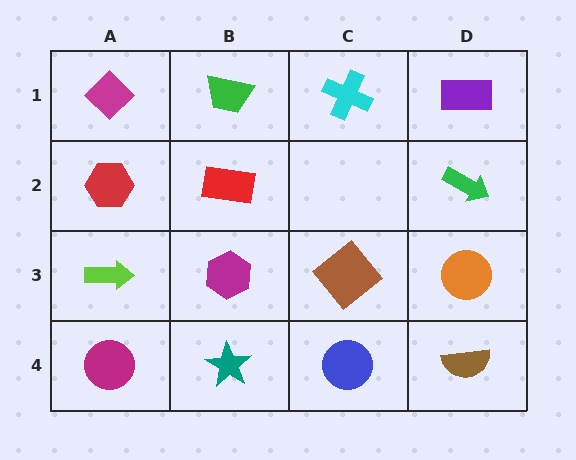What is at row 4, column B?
A teal star.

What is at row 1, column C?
A cyan cross.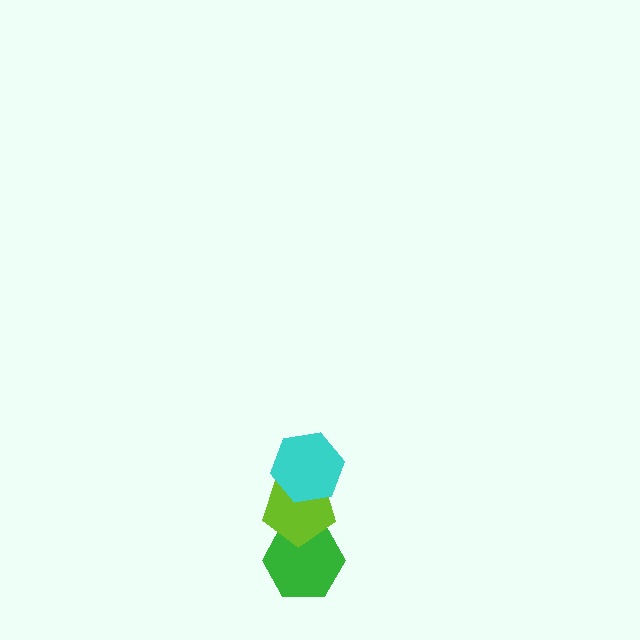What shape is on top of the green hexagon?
The lime pentagon is on top of the green hexagon.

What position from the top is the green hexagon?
The green hexagon is 3rd from the top.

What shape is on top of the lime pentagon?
The cyan hexagon is on top of the lime pentagon.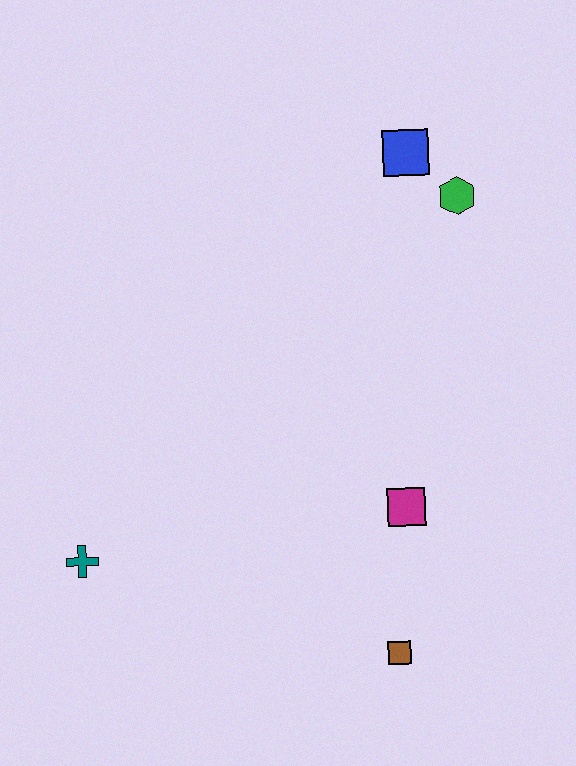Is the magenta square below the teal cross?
No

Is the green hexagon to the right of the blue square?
Yes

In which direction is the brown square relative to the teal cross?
The brown square is to the right of the teal cross.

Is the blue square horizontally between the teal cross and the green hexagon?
Yes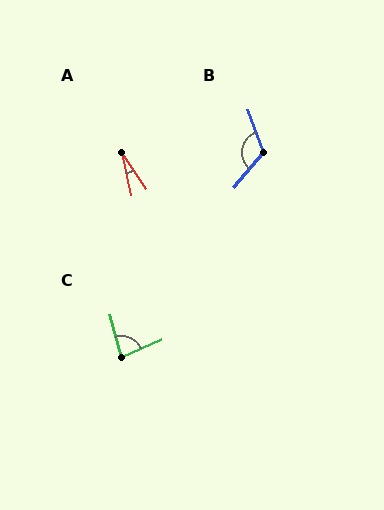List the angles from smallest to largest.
A (22°), C (82°), B (121°).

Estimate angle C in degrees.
Approximately 82 degrees.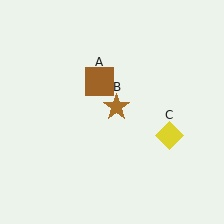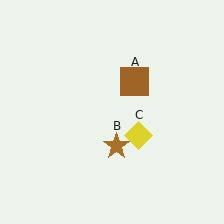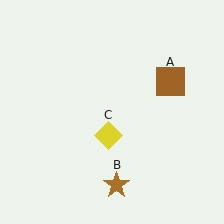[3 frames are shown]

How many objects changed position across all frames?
3 objects changed position: brown square (object A), brown star (object B), yellow diamond (object C).